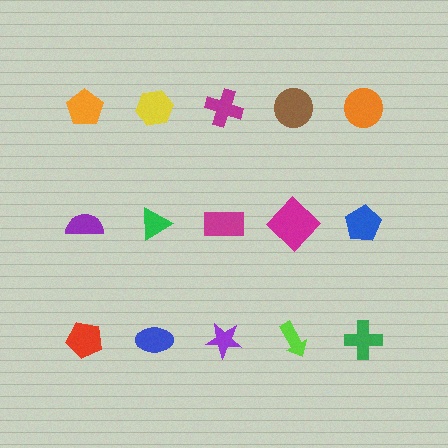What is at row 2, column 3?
A magenta rectangle.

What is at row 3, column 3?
A purple star.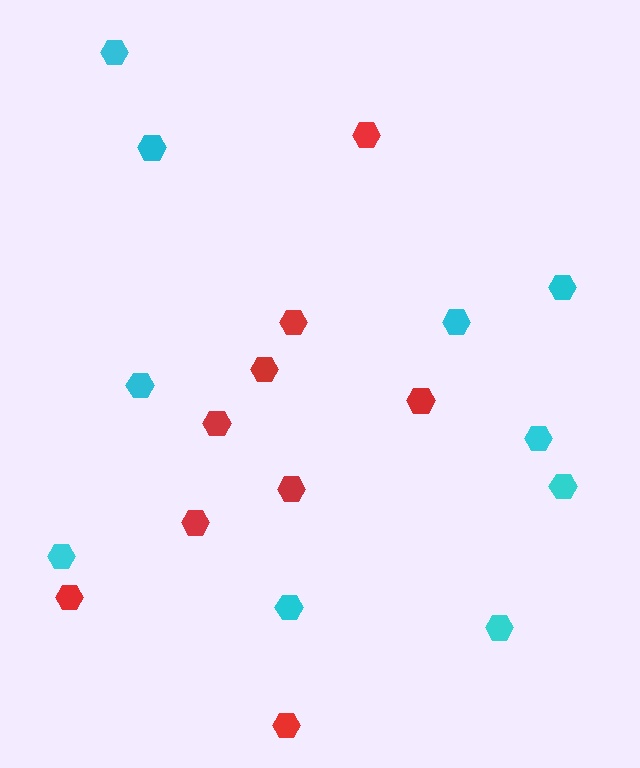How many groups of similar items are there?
There are 2 groups: one group of cyan hexagons (10) and one group of red hexagons (9).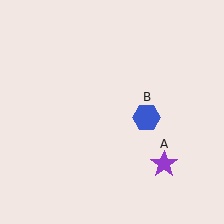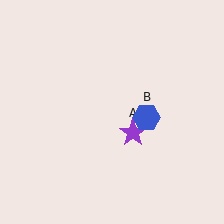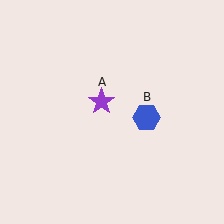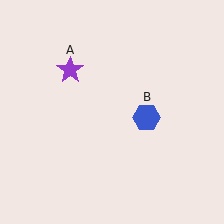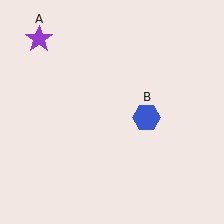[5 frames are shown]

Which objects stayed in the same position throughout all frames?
Blue hexagon (object B) remained stationary.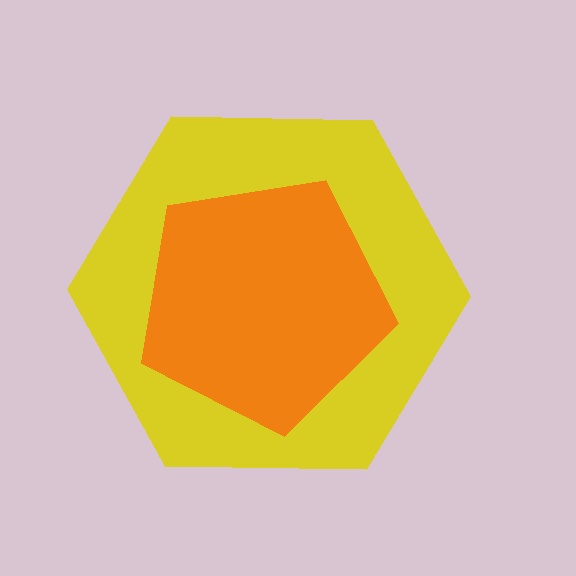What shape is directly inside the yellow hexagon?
The orange pentagon.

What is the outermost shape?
The yellow hexagon.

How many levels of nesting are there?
2.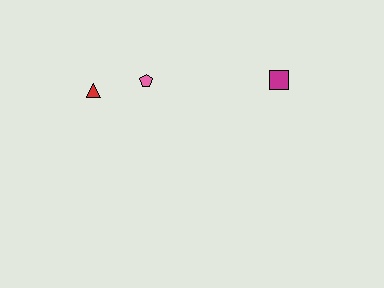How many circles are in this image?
There are no circles.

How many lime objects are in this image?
There are no lime objects.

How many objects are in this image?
There are 3 objects.